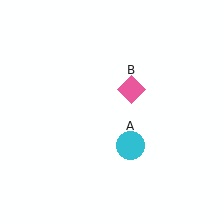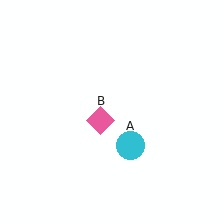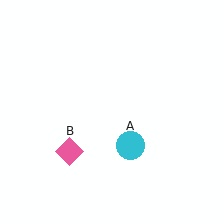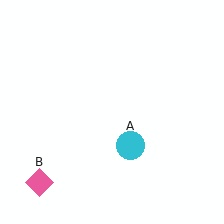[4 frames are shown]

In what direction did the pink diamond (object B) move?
The pink diamond (object B) moved down and to the left.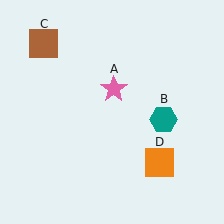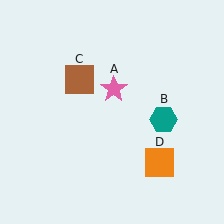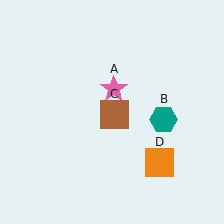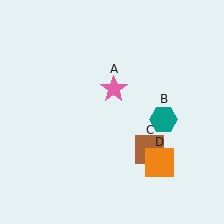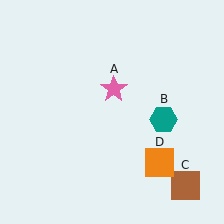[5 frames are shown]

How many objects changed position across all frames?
1 object changed position: brown square (object C).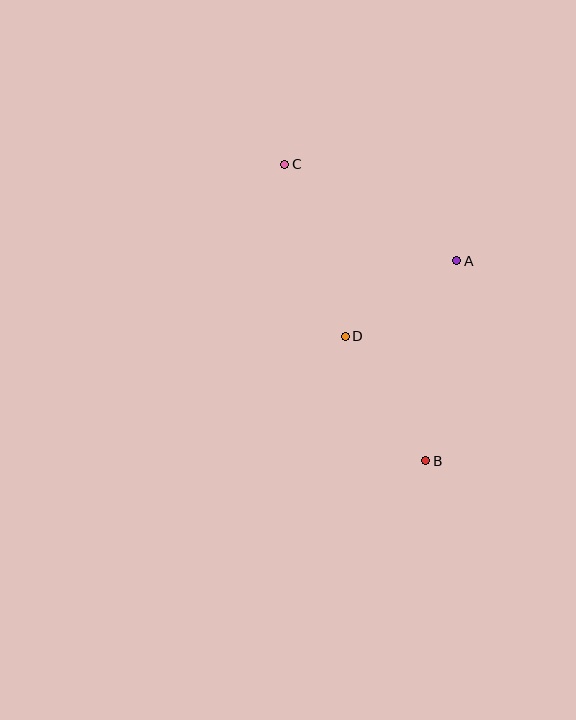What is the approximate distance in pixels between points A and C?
The distance between A and C is approximately 197 pixels.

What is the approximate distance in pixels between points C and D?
The distance between C and D is approximately 182 pixels.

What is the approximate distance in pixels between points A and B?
The distance between A and B is approximately 203 pixels.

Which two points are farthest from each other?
Points B and C are farthest from each other.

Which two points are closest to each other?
Points A and D are closest to each other.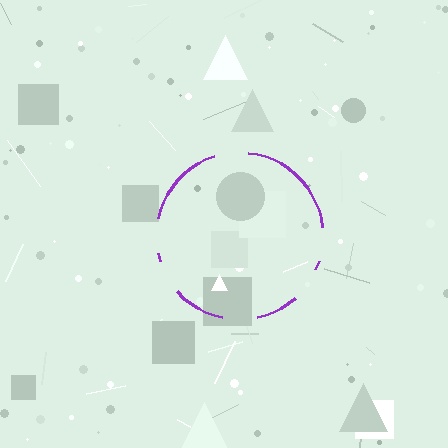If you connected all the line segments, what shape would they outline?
They would outline a circle.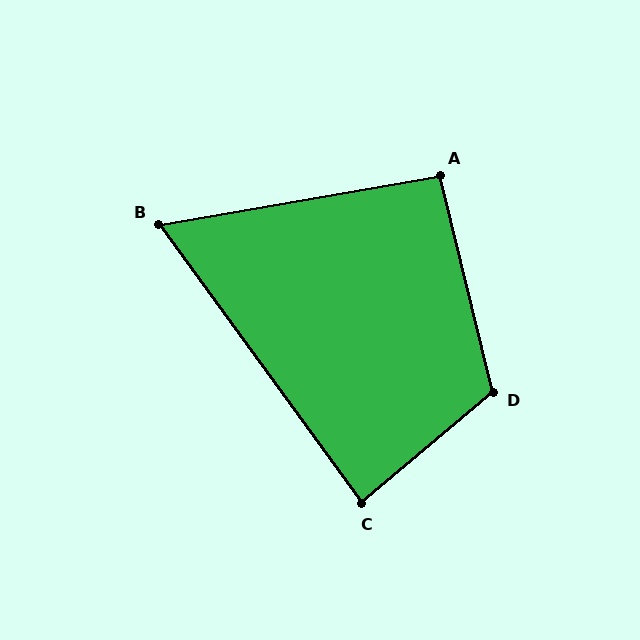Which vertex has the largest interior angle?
D, at approximately 116 degrees.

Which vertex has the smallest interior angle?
B, at approximately 64 degrees.